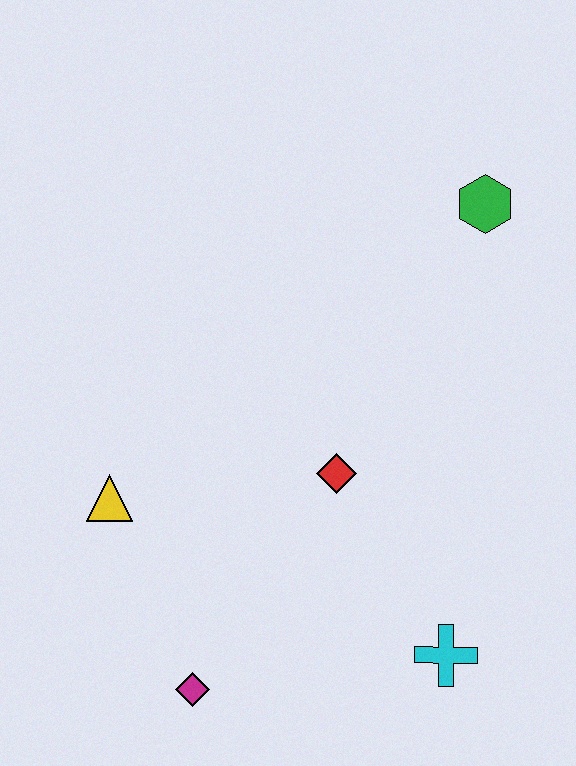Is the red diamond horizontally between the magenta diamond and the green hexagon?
Yes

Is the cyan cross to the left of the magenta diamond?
No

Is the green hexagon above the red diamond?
Yes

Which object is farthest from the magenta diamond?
The green hexagon is farthest from the magenta diamond.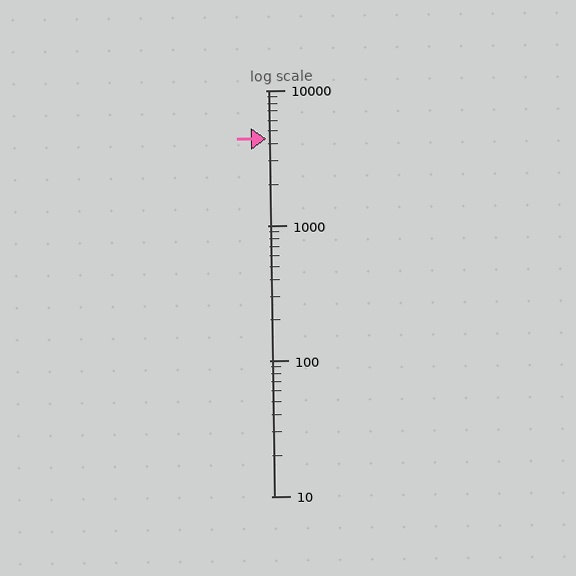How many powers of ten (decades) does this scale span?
The scale spans 3 decades, from 10 to 10000.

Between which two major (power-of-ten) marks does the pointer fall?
The pointer is between 1000 and 10000.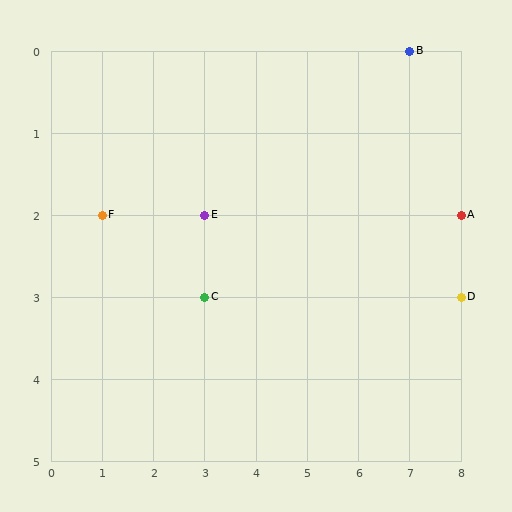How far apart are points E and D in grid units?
Points E and D are 5 columns and 1 row apart (about 5.1 grid units diagonally).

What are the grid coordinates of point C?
Point C is at grid coordinates (3, 3).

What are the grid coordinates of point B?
Point B is at grid coordinates (7, 0).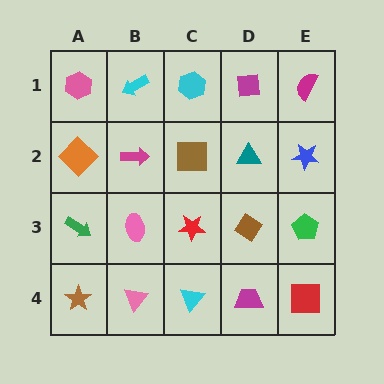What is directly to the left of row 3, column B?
A green arrow.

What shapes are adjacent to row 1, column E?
A blue star (row 2, column E), a magenta square (row 1, column D).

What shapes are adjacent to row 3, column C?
A brown square (row 2, column C), a cyan triangle (row 4, column C), a pink ellipse (row 3, column B), a brown diamond (row 3, column D).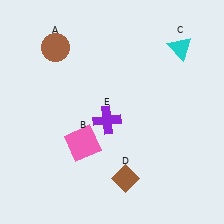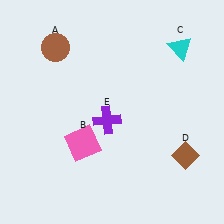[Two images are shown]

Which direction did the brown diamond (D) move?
The brown diamond (D) moved right.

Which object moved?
The brown diamond (D) moved right.